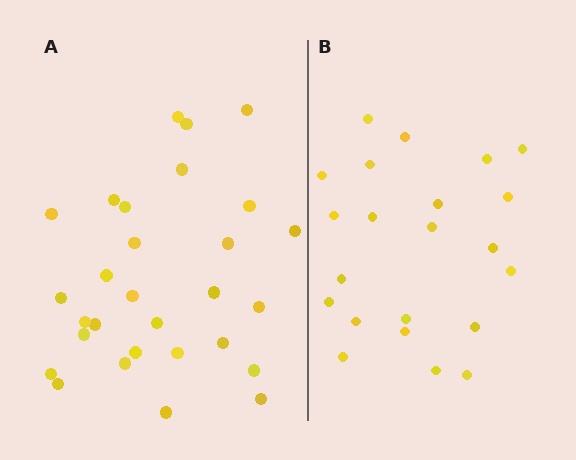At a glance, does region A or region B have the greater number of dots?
Region A (the left region) has more dots.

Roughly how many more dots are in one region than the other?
Region A has roughly 8 or so more dots than region B.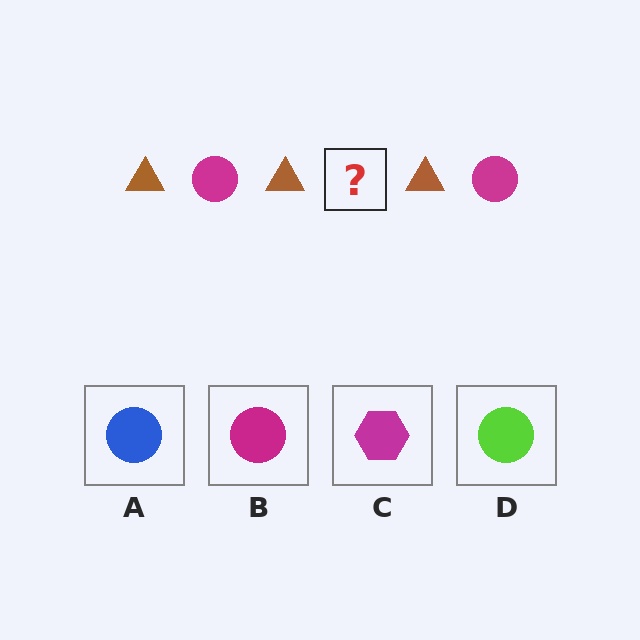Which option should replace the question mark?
Option B.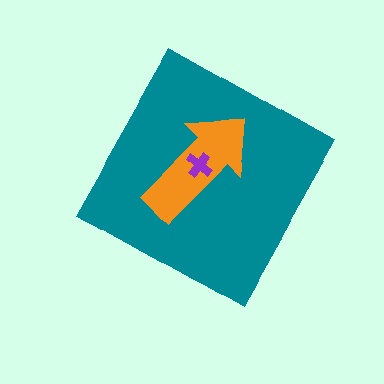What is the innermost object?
The purple cross.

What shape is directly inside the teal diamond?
The orange arrow.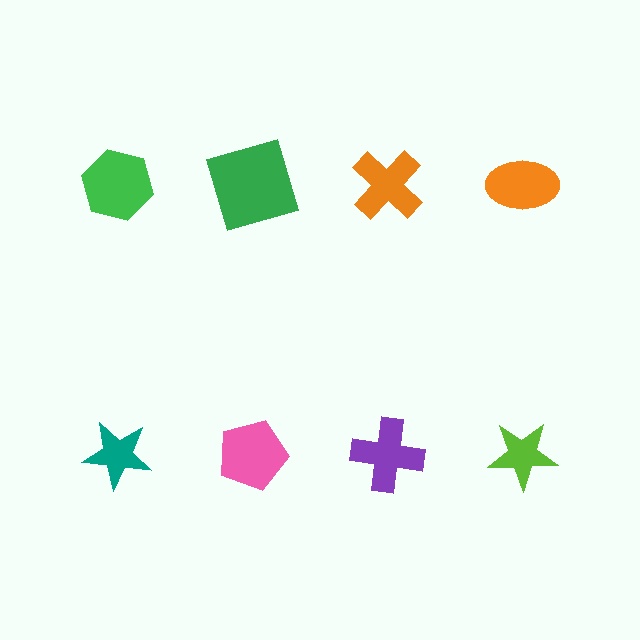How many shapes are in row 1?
4 shapes.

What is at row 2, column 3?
A purple cross.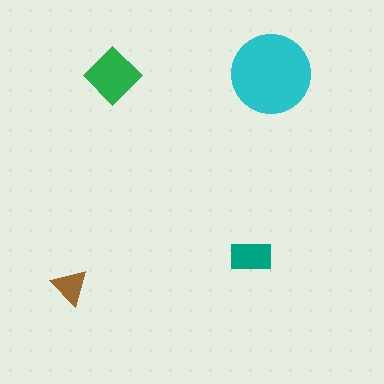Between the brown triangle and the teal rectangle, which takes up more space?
The teal rectangle.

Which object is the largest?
The cyan circle.